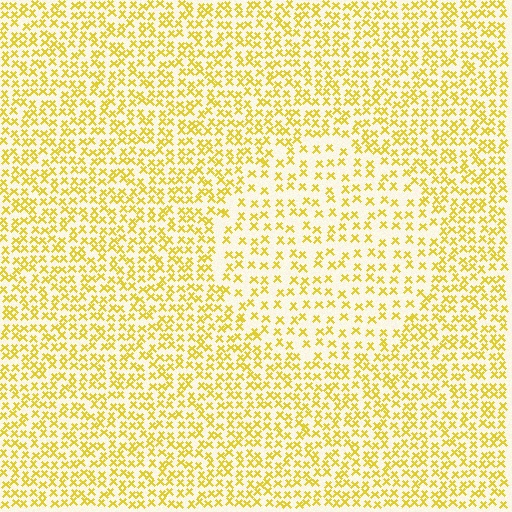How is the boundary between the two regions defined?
The boundary is defined by a change in element density (approximately 1.8x ratio). All elements are the same color, size, and shape.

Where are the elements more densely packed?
The elements are more densely packed outside the circle boundary.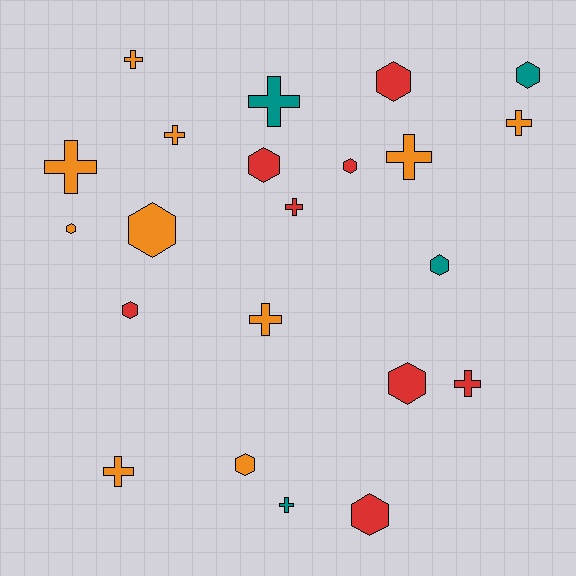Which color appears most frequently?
Orange, with 10 objects.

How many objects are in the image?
There are 22 objects.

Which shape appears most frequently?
Hexagon, with 11 objects.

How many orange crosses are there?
There are 7 orange crosses.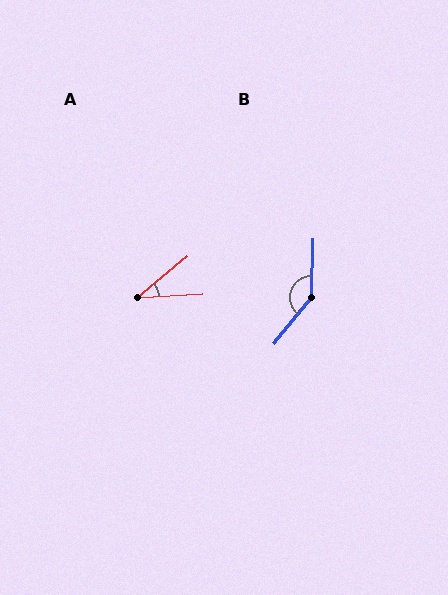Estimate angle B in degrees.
Approximately 142 degrees.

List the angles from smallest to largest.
A (36°), B (142°).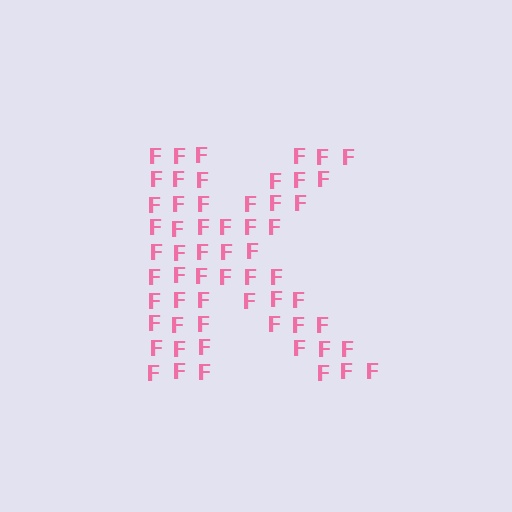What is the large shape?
The large shape is the letter K.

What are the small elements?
The small elements are letter F's.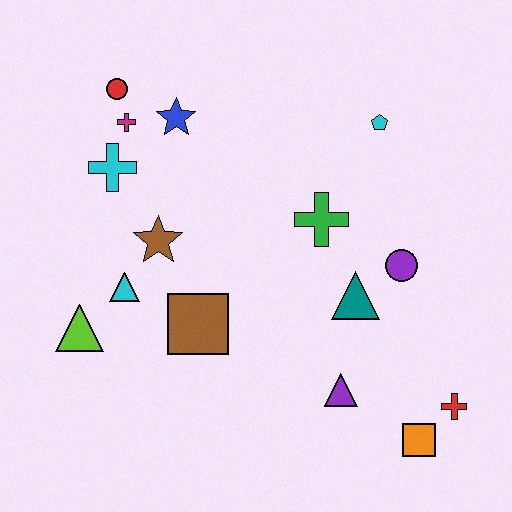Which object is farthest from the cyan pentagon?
The lime triangle is farthest from the cyan pentagon.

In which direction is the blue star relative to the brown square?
The blue star is above the brown square.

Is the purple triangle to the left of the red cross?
Yes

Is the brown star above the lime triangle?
Yes